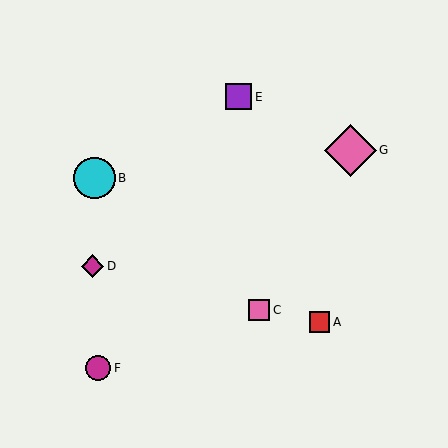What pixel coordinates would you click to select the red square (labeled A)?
Click at (320, 322) to select the red square A.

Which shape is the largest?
The pink diamond (labeled G) is the largest.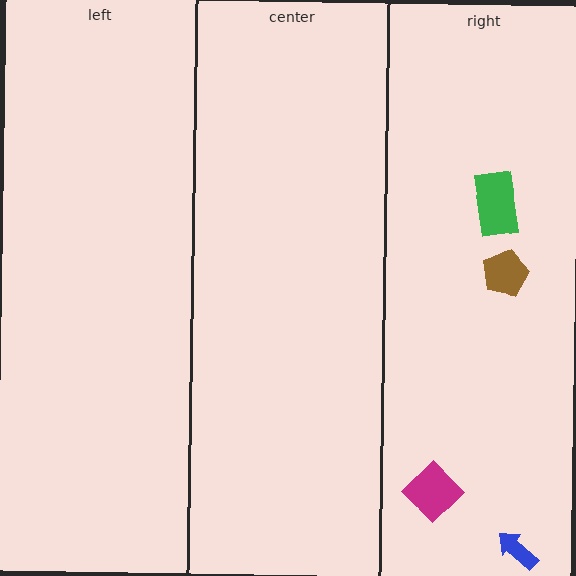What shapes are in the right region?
The magenta diamond, the blue arrow, the green rectangle, the brown pentagon.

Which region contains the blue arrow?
The right region.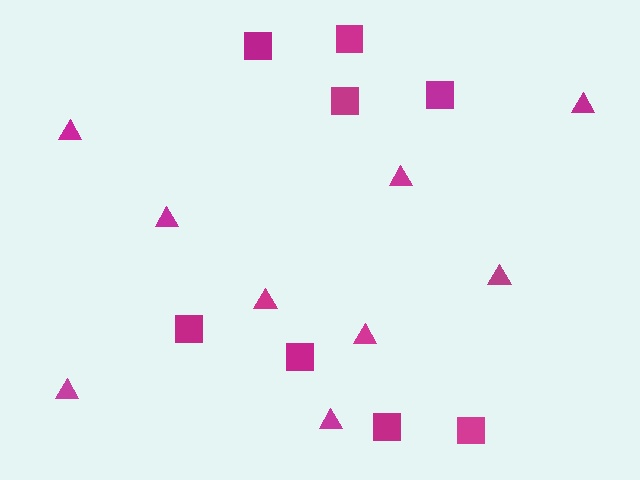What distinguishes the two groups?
There are 2 groups: one group of squares (8) and one group of triangles (9).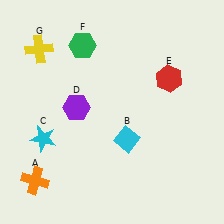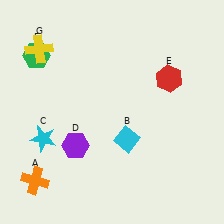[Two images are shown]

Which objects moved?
The objects that moved are: the purple hexagon (D), the green hexagon (F).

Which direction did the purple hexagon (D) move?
The purple hexagon (D) moved down.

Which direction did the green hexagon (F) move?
The green hexagon (F) moved left.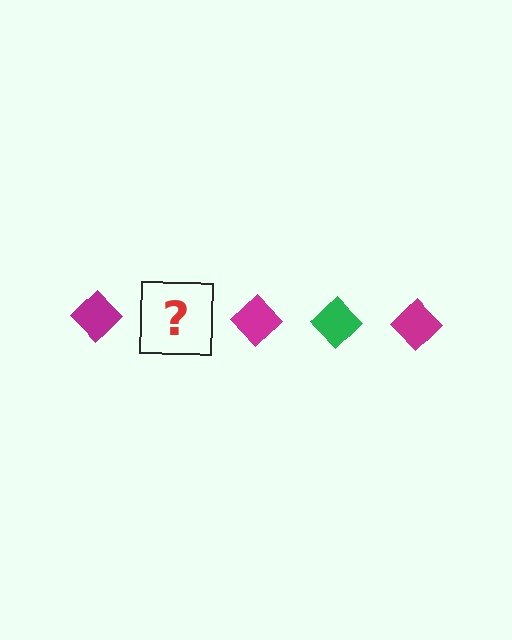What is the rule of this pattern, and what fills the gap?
The rule is that the pattern cycles through magenta, green diamonds. The gap should be filled with a green diamond.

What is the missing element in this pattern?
The missing element is a green diamond.